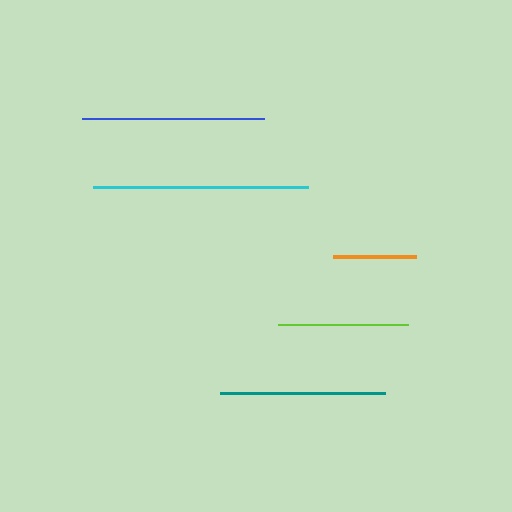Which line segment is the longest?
The cyan line is the longest at approximately 215 pixels.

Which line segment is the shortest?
The orange line is the shortest at approximately 83 pixels.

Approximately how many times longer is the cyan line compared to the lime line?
The cyan line is approximately 1.7 times the length of the lime line.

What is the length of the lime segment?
The lime segment is approximately 130 pixels long.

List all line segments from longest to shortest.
From longest to shortest: cyan, blue, teal, lime, orange.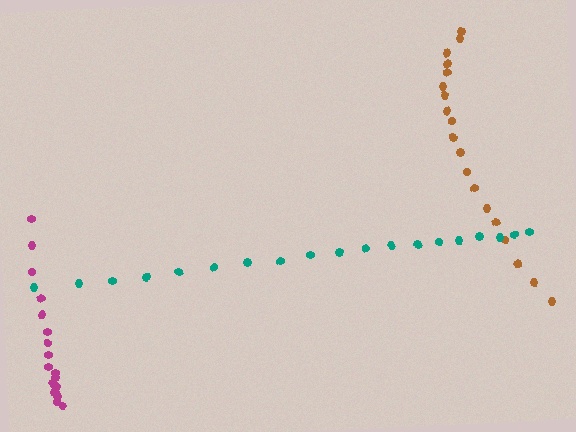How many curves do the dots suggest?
There are 3 distinct paths.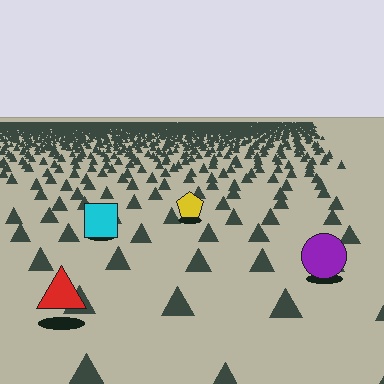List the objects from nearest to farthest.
From nearest to farthest: the red triangle, the purple circle, the cyan square, the yellow pentagon.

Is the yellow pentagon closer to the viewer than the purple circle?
No. The purple circle is closer — you can tell from the texture gradient: the ground texture is coarser near it.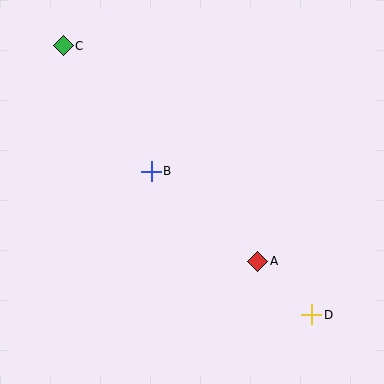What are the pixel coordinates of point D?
Point D is at (312, 315).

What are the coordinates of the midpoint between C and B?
The midpoint between C and B is at (107, 108).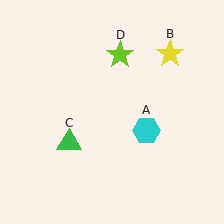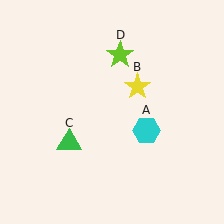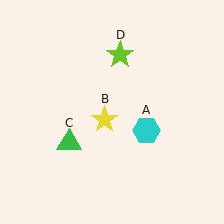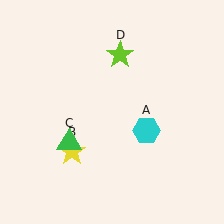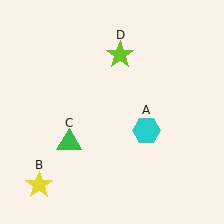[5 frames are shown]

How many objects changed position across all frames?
1 object changed position: yellow star (object B).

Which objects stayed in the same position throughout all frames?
Cyan hexagon (object A) and green triangle (object C) and lime star (object D) remained stationary.